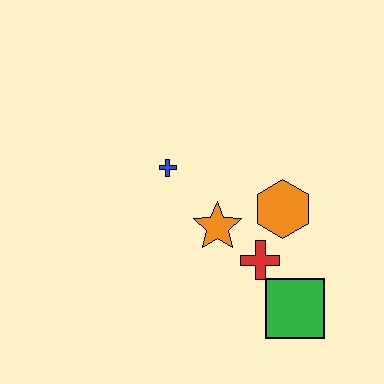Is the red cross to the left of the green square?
Yes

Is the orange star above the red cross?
Yes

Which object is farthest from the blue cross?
The green square is farthest from the blue cross.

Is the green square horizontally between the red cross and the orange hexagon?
No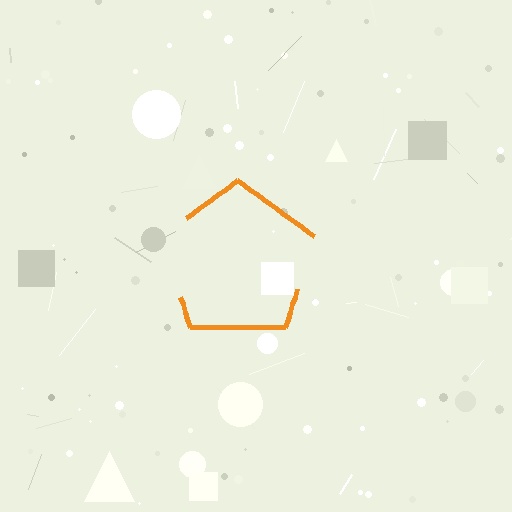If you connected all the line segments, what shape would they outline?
They would outline a pentagon.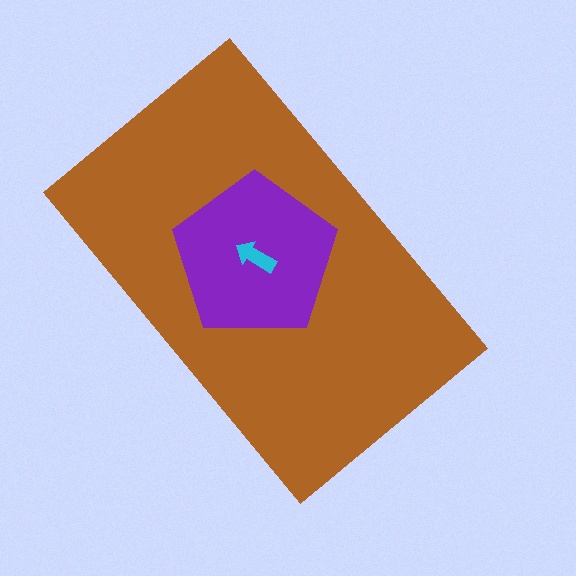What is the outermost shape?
The brown rectangle.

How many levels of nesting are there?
3.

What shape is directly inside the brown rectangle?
The purple pentagon.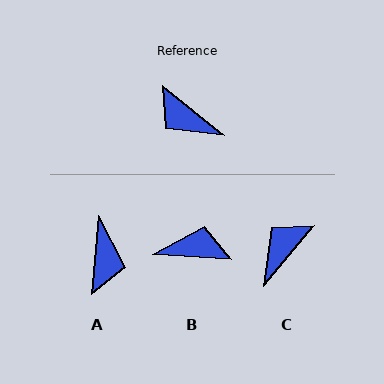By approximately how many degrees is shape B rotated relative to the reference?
Approximately 145 degrees clockwise.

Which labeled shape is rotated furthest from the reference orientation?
B, about 145 degrees away.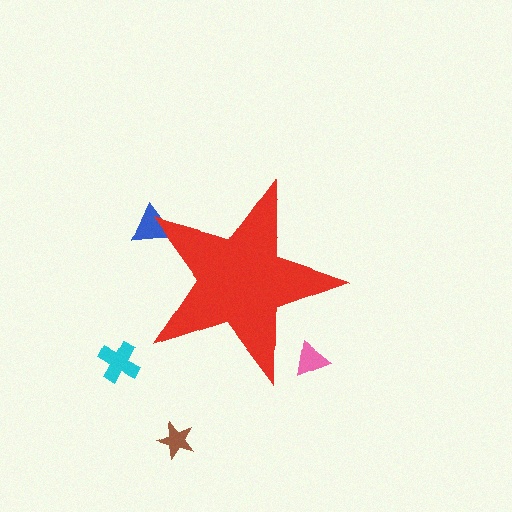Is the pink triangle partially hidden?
Yes, the pink triangle is partially hidden behind the red star.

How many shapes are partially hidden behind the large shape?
2 shapes are partially hidden.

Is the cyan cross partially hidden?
No, the cyan cross is fully visible.